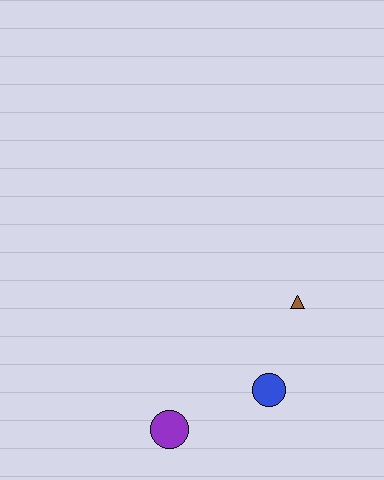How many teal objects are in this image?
There are no teal objects.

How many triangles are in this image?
There is 1 triangle.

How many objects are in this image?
There are 3 objects.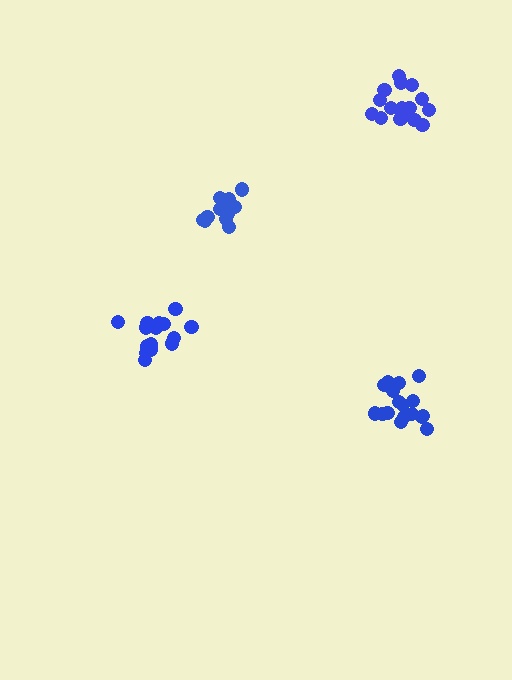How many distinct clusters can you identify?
There are 4 distinct clusters.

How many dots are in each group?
Group 1: 17 dots, Group 2: 16 dots, Group 3: 15 dots, Group 4: 13 dots (61 total).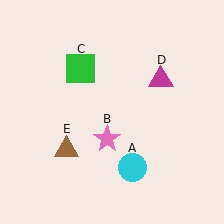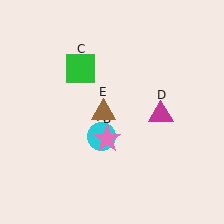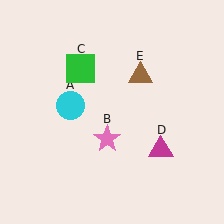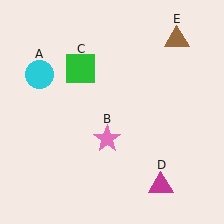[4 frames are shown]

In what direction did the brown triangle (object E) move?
The brown triangle (object E) moved up and to the right.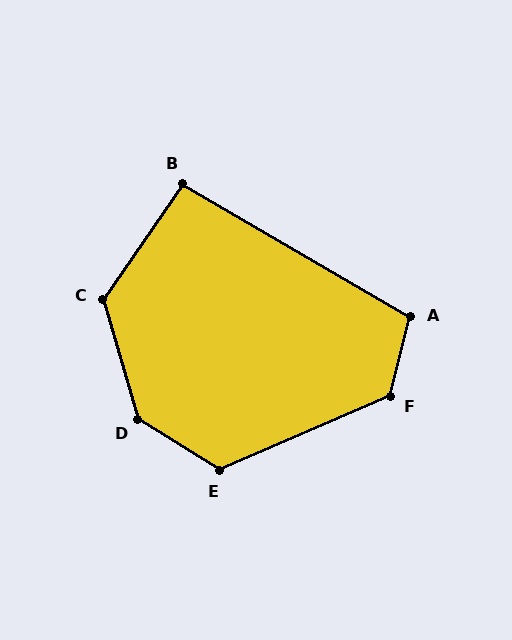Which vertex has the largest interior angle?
D, at approximately 138 degrees.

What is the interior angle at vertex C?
Approximately 129 degrees (obtuse).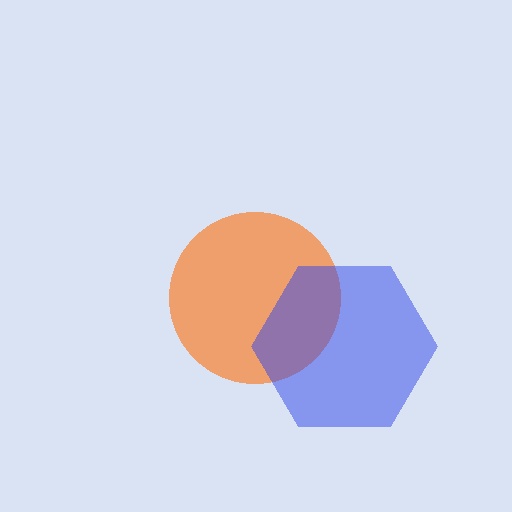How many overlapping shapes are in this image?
There are 2 overlapping shapes in the image.